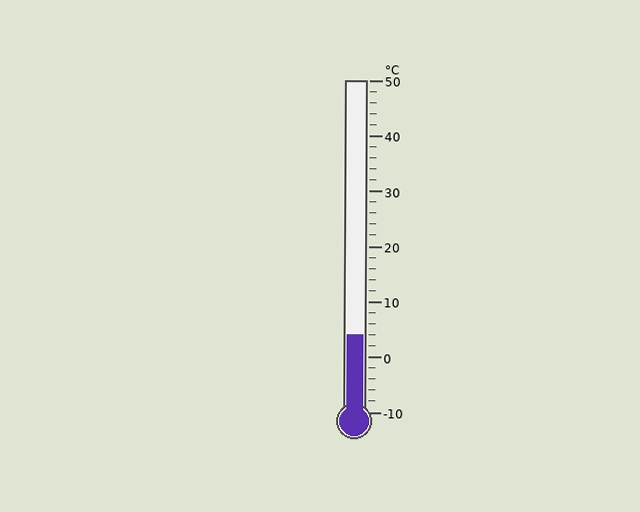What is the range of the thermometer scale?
The thermometer scale ranges from -10°C to 50°C.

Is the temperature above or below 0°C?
The temperature is above 0°C.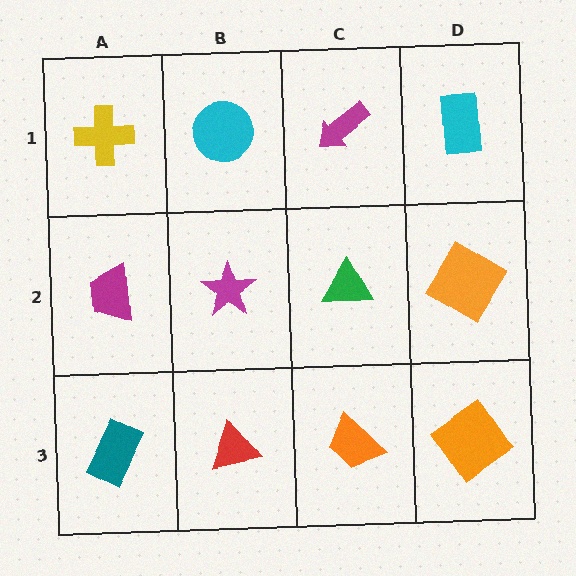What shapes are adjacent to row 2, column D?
A cyan rectangle (row 1, column D), an orange diamond (row 3, column D), a green triangle (row 2, column C).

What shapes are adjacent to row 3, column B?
A magenta star (row 2, column B), a teal rectangle (row 3, column A), an orange trapezoid (row 3, column C).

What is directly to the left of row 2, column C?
A magenta star.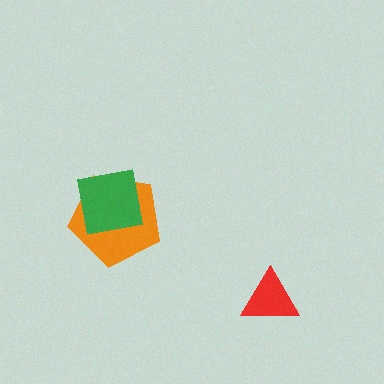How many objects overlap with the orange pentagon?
1 object overlaps with the orange pentagon.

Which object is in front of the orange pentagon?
The green square is in front of the orange pentagon.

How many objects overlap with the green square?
1 object overlaps with the green square.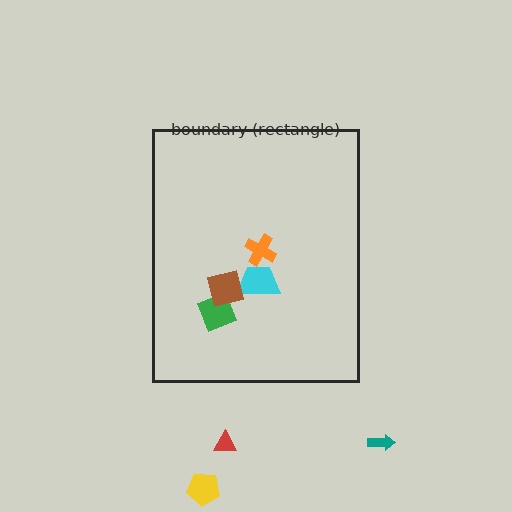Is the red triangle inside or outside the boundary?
Outside.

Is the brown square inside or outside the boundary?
Inside.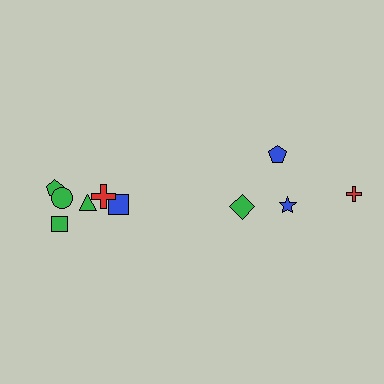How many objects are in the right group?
There are 4 objects.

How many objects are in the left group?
There are 6 objects.